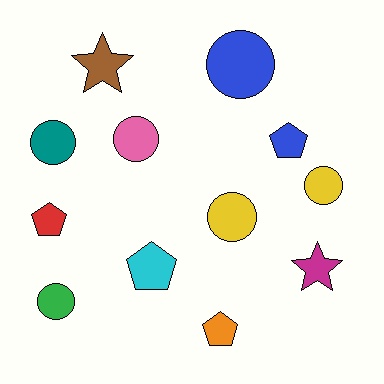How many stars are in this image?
There are 2 stars.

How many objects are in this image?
There are 12 objects.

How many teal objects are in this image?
There is 1 teal object.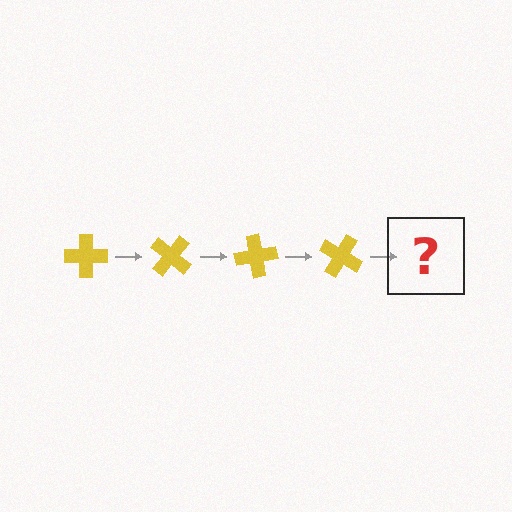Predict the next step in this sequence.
The next step is a yellow cross rotated 160 degrees.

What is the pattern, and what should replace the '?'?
The pattern is that the cross rotates 40 degrees each step. The '?' should be a yellow cross rotated 160 degrees.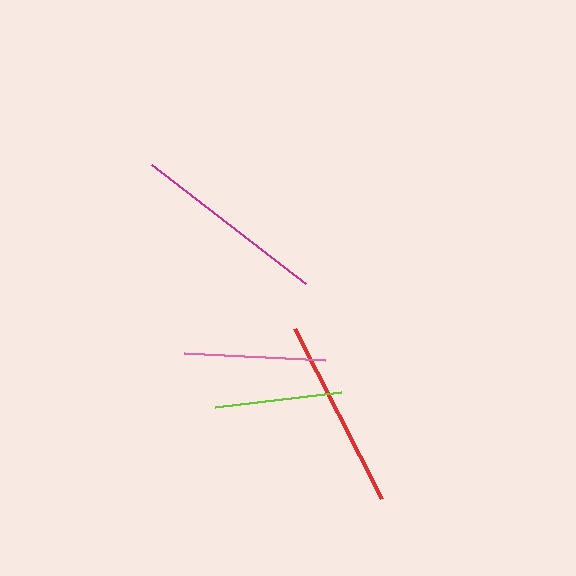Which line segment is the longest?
The magenta line is the longest at approximately 195 pixels.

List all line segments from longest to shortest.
From longest to shortest: magenta, red, pink, lime.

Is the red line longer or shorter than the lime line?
The red line is longer than the lime line.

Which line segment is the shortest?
The lime line is the shortest at approximately 128 pixels.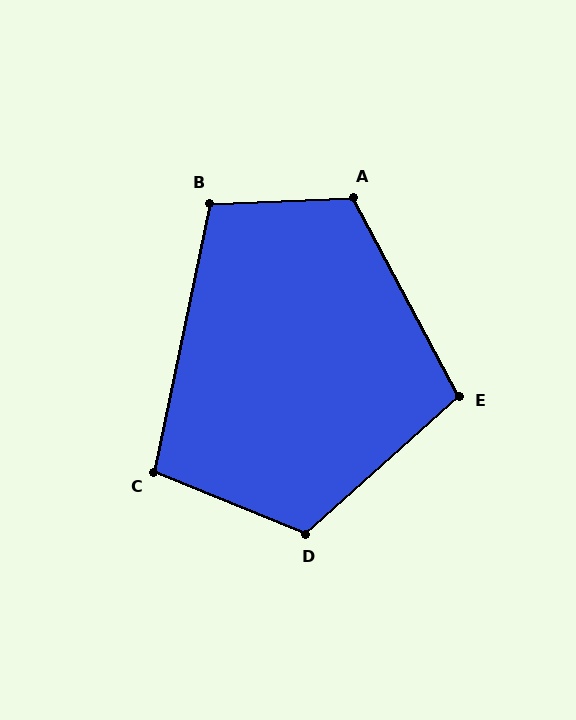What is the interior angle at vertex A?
Approximately 116 degrees (obtuse).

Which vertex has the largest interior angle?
D, at approximately 116 degrees.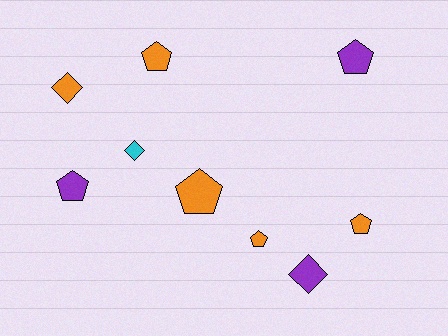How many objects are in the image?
There are 9 objects.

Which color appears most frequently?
Orange, with 5 objects.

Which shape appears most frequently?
Pentagon, with 6 objects.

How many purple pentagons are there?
There are 2 purple pentagons.